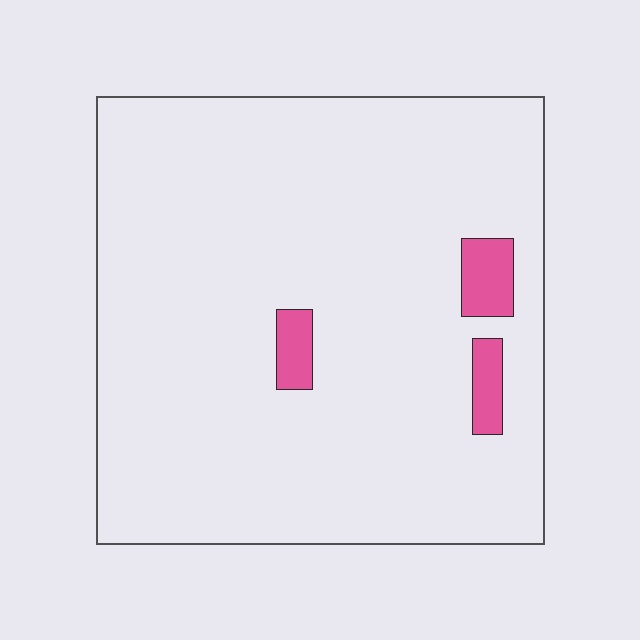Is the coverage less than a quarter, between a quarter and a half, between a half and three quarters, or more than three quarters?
Less than a quarter.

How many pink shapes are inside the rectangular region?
3.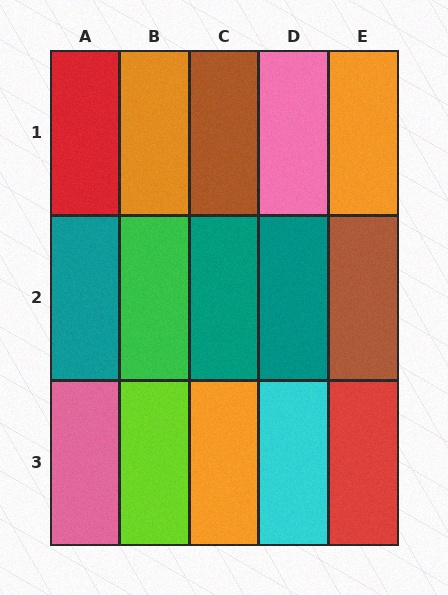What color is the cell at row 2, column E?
Brown.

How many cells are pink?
2 cells are pink.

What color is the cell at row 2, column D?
Teal.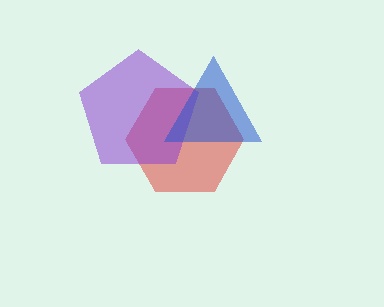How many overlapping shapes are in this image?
There are 3 overlapping shapes in the image.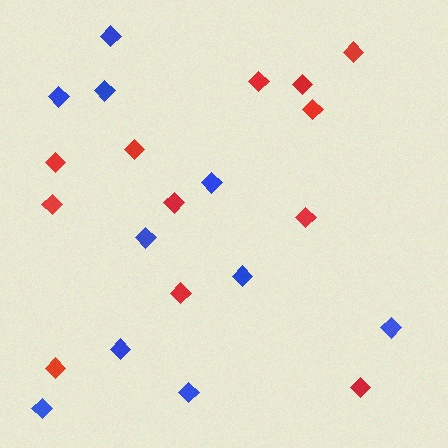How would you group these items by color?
There are 2 groups: one group of red diamonds (12) and one group of blue diamonds (10).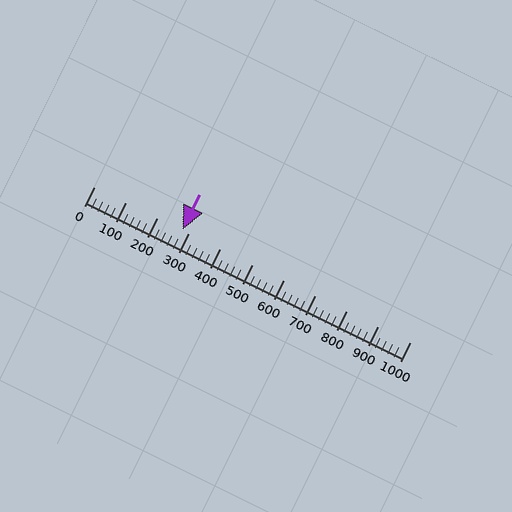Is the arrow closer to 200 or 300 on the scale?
The arrow is closer to 300.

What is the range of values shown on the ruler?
The ruler shows values from 0 to 1000.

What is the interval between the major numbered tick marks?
The major tick marks are spaced 100 units apart.